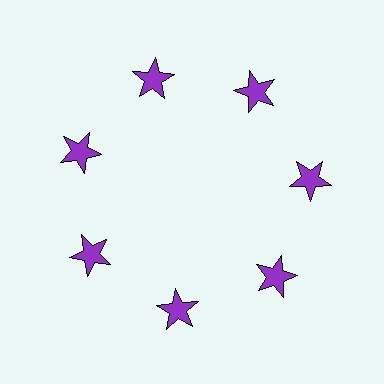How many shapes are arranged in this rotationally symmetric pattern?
There are 7 shapes, arranged in 7 groups of 1.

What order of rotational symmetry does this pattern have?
This pattern has 7-fold rotational symmetry.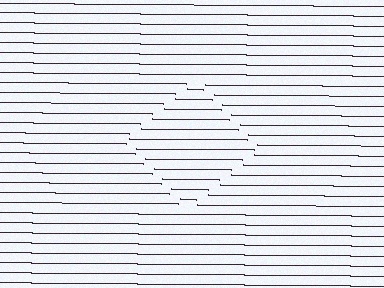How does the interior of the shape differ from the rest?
The interior of the shape contains the same grating, shifted by half a period — the contour is defined by the phase discontinuity where line-ends from the inner and outer gratings abut.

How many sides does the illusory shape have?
4 sides — the line-ends trace a square.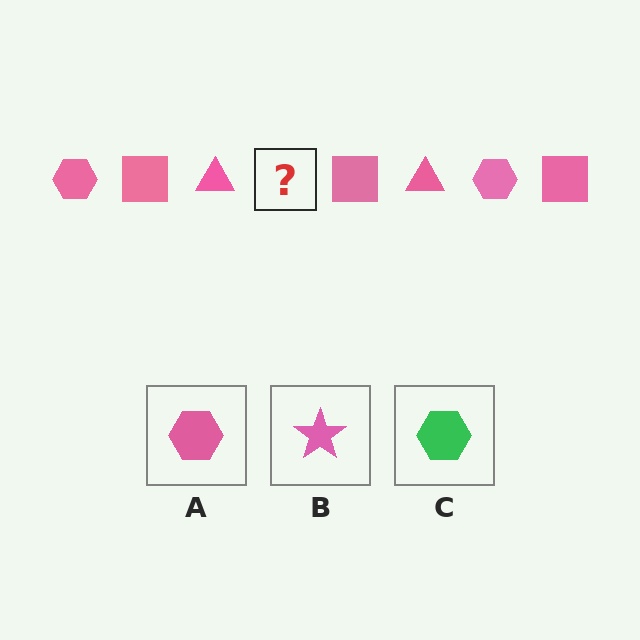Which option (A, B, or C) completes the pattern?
A.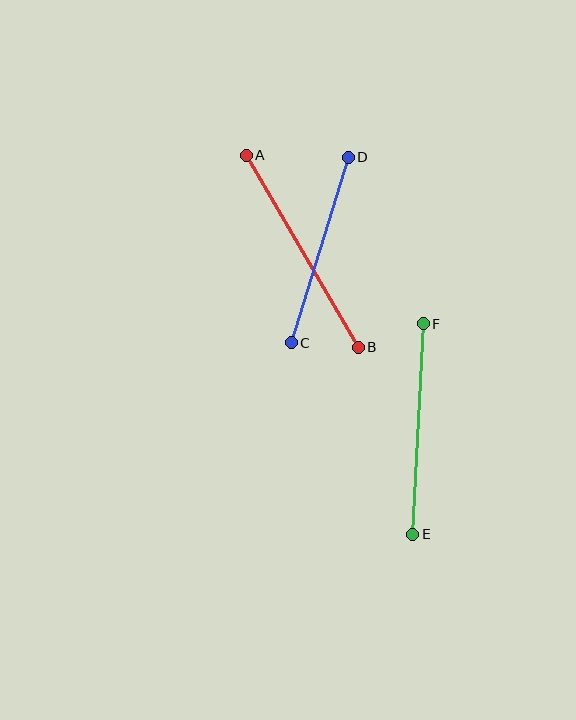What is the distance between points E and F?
The distance is approximately 210 pixels.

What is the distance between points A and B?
The distance is approximately 222 pixels.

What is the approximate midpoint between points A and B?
The midpoint is at approximately (302, 251) pixels.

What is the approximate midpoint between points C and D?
The midpoint is at approximately (320, 250) pixels.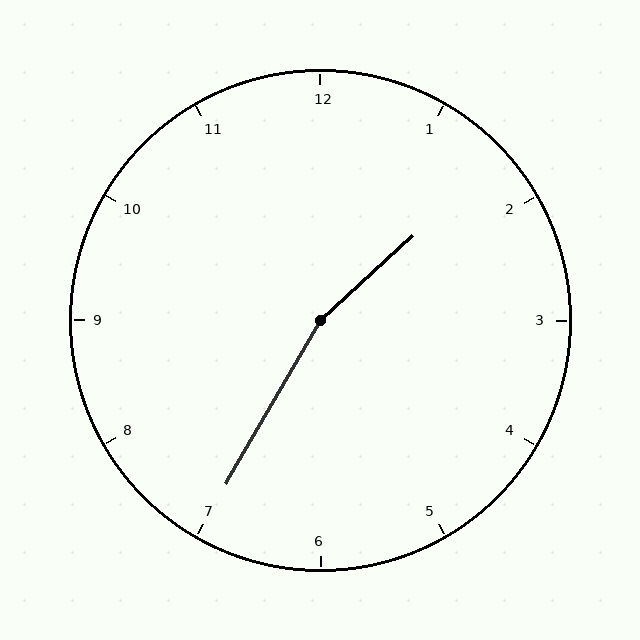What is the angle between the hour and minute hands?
Approximately 162 degrees.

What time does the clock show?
1:35.